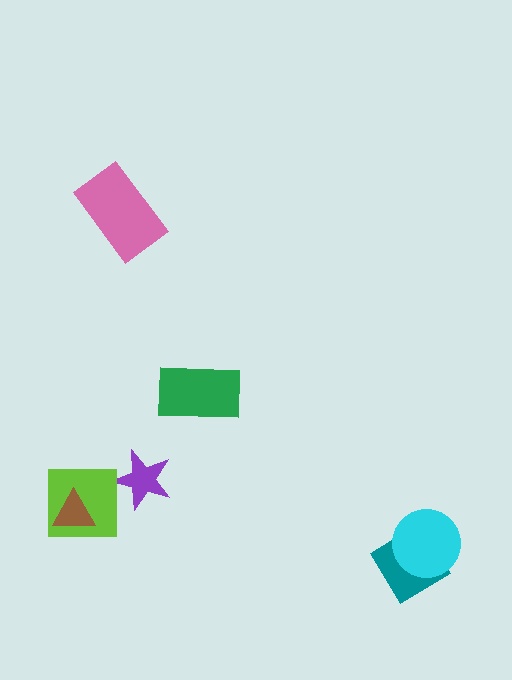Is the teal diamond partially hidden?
Yes, it is partially covered by another shape.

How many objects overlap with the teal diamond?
1 object overlaps with the teal diamond.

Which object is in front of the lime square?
The brown triangle is in front of the lime square.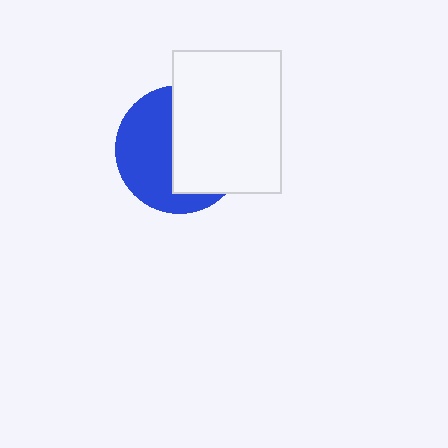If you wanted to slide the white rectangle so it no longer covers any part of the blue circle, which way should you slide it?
Slide it right — that is the most direct way to separate the two shapes.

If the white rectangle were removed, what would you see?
You would see the complete blue circle.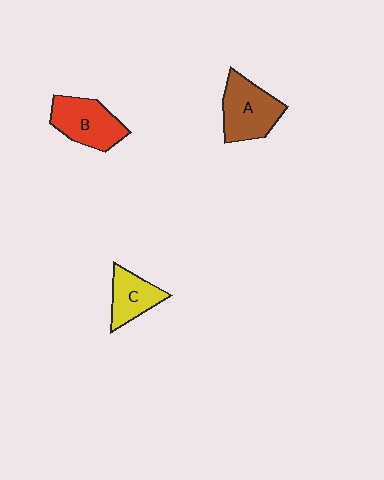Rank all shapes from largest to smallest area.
From largest to smallest: A (brown), B (red), C (yellow).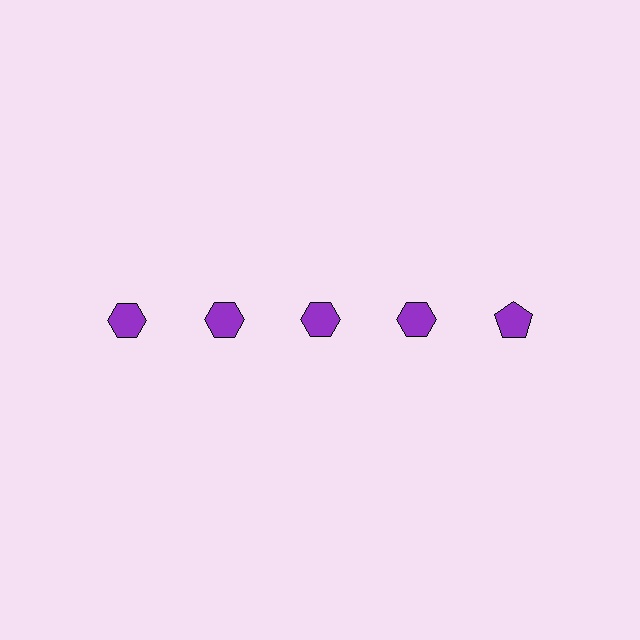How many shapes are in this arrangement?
There are 5 shapes arranged in a grid pattern.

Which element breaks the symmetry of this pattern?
The purple pentagon in the top row, rightmost column breaks the symmetry. All other shapes are purple hexagons.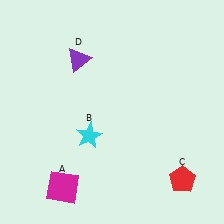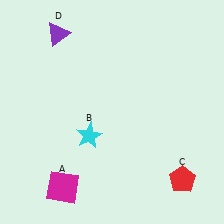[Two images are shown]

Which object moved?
The purple triangle (D) moved up.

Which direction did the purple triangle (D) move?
The purple triangle (D) moved up.